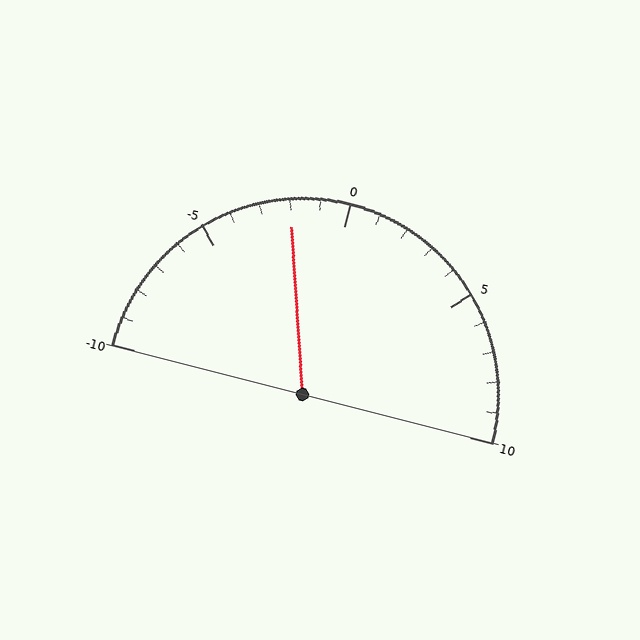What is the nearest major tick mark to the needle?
The nearest major tick mark is 0.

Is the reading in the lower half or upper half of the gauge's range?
The reading is in the lower half of the range (-10 to 10).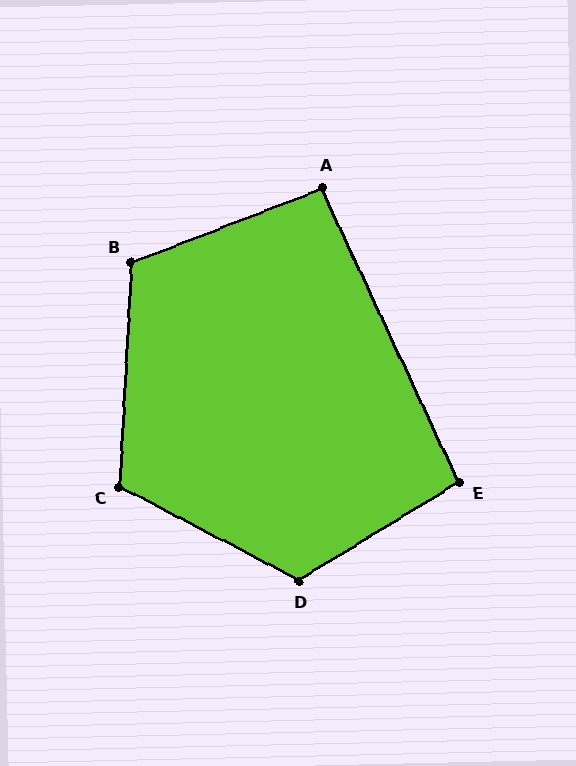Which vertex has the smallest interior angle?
A, at approximately 94 degrees.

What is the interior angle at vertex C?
Approximately 115 degrees (obtuse).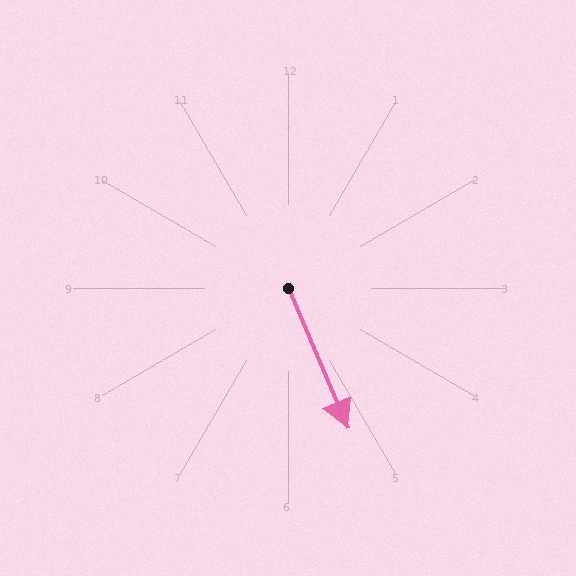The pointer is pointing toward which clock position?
Roughly 5 o'clock.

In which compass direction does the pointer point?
Southeast.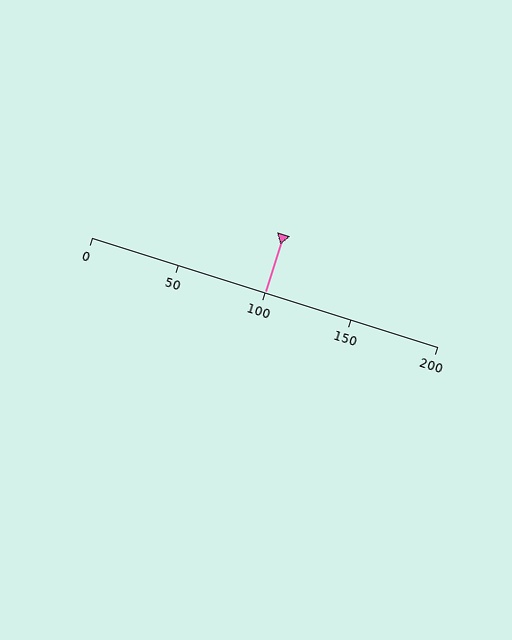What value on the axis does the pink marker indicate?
The marker indicates approximately 100.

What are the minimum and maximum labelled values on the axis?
The axis runs from 0 to 200.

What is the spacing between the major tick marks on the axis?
The major ticks are spaced 50 apart.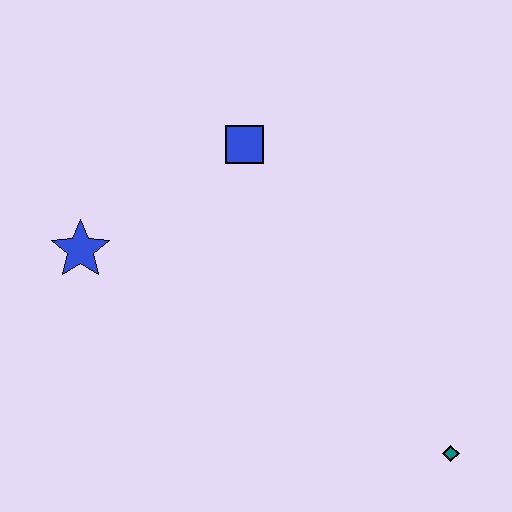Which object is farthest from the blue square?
The teal diamond is farthest from the blue square.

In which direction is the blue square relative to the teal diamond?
The blue square is above the teal diamond.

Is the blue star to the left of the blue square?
Yes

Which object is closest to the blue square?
The blue star is closest to the blue square.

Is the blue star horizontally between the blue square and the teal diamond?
No